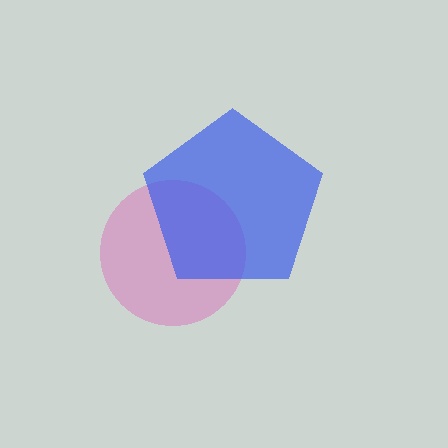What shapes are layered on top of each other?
The layered shapes are: a pink circle, a blue pentagon.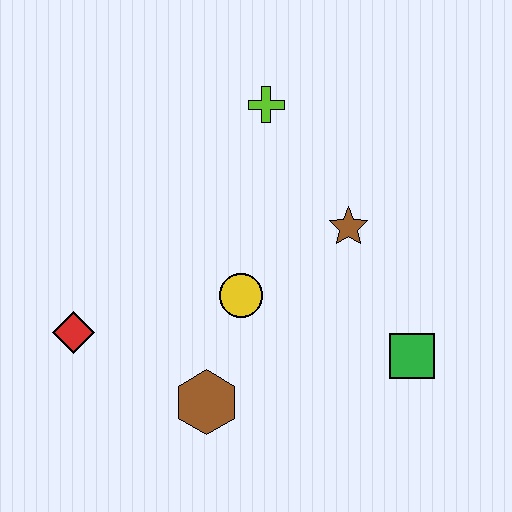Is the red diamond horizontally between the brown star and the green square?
No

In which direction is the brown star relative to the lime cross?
The brown star is below the lime cross.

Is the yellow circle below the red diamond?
No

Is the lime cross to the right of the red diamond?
Yes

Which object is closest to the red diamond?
The brown hexagon is closest to the red diamond.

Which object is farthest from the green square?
The red diamond is farthest from the green square.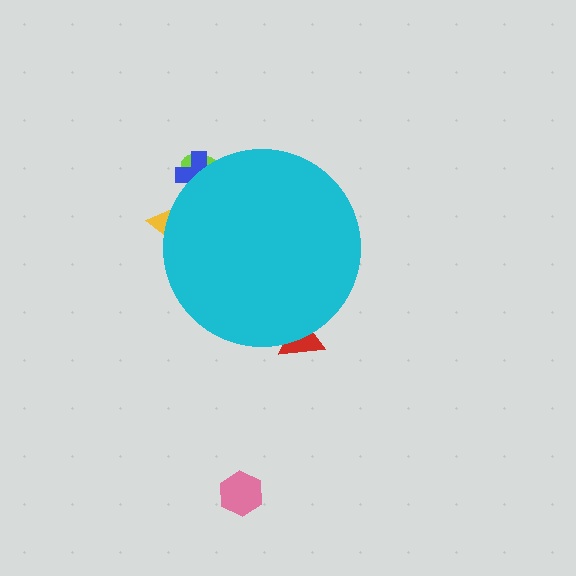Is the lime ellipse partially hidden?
Yes, the lime ellipse is partially hidden behind the cyan circle.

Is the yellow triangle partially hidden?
Yes, the yellow triangle is partially hidden behind the cyan circle.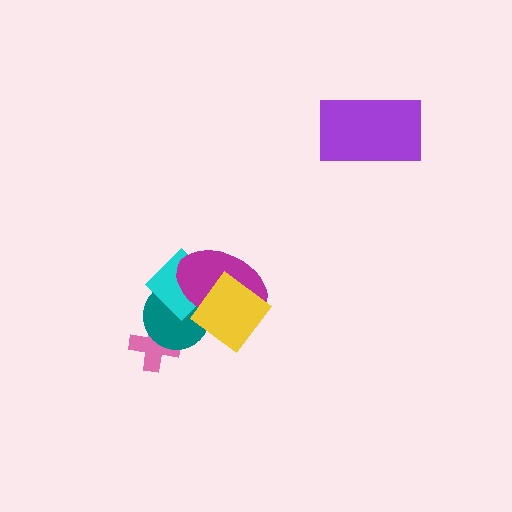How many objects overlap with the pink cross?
1 object overlaps with the pink cross.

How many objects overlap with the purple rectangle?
0 objects overlap with the purple rectangle.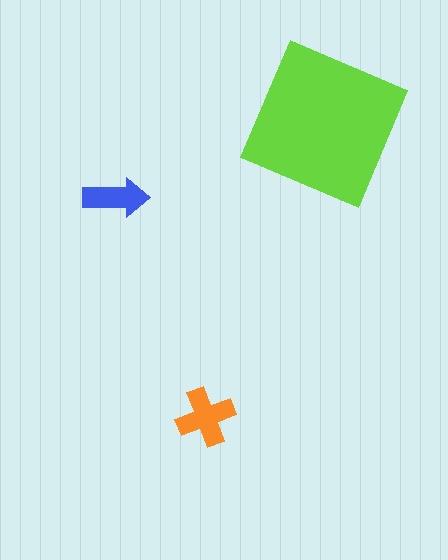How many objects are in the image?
There are 3 objects in the image.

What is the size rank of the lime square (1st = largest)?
1st.